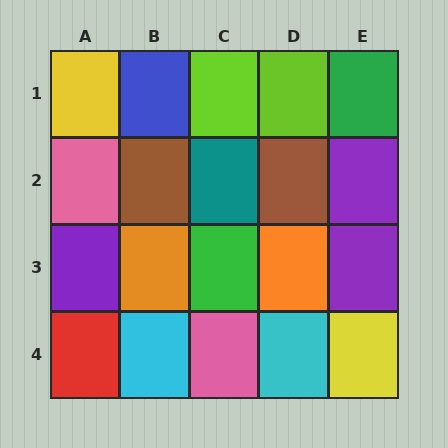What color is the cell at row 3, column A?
Purple.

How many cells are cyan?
2 cells are cyan.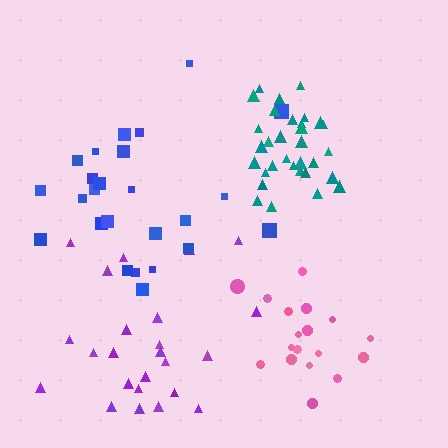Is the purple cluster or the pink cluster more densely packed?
Pink.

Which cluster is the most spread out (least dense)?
Blue.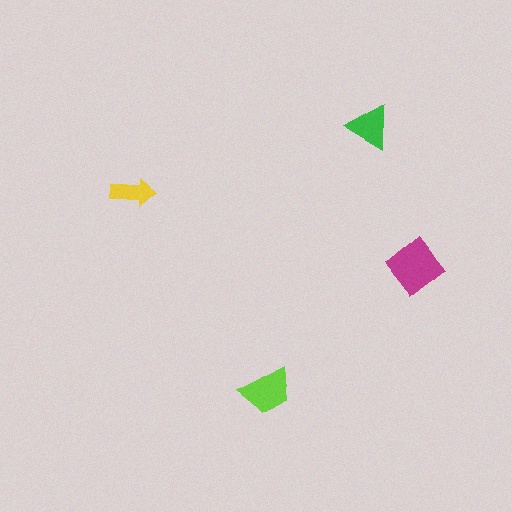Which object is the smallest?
The yellow arrow.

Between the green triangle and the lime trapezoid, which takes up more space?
The lime trapezoid.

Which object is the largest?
The magenta diamond.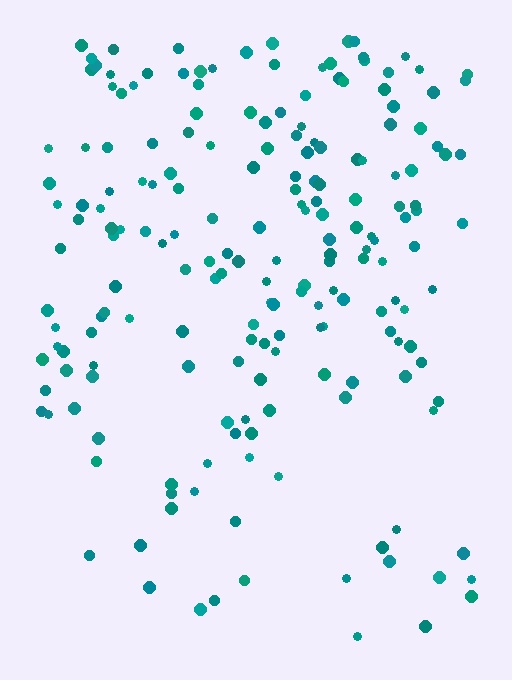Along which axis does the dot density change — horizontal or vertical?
Vertical.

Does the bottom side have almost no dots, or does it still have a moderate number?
Still a moderate number, just noticeably fewer than the top.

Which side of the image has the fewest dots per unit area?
The bottom.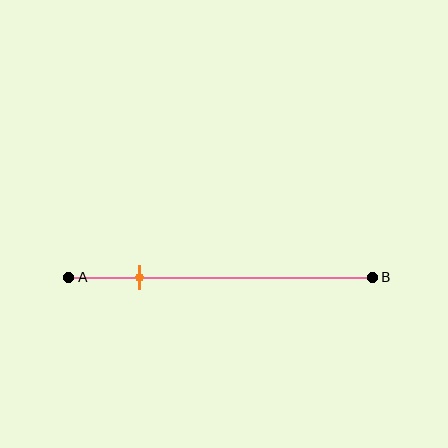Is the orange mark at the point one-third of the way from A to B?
No, the mark is at about 25% from A, not at the 33% one-third point.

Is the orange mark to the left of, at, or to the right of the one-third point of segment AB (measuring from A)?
The orange mark is to the left of the one-third point of segment AB.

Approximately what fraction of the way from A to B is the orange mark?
The orange mark is approximately 25% of the way from A to B.